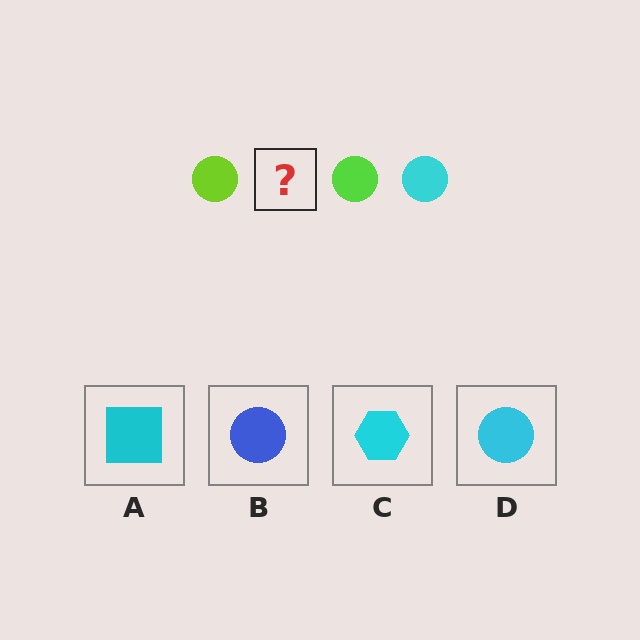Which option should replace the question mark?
Option D.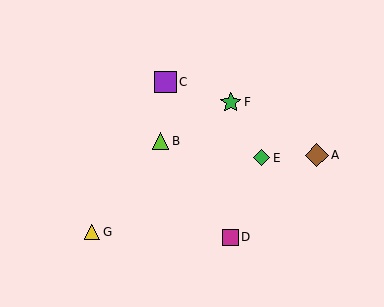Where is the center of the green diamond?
The center of the green diamond is at (261, 158).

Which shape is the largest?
The brown diamond (labeled A) is the largest.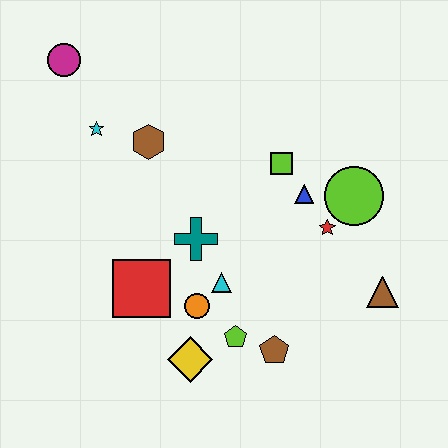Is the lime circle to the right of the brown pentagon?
Yes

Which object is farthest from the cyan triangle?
The magenta circle is farthest from the cyan triangle.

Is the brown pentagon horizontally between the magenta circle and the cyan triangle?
No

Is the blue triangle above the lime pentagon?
Yes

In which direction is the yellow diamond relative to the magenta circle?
The yellow diamond is below the magenta circle.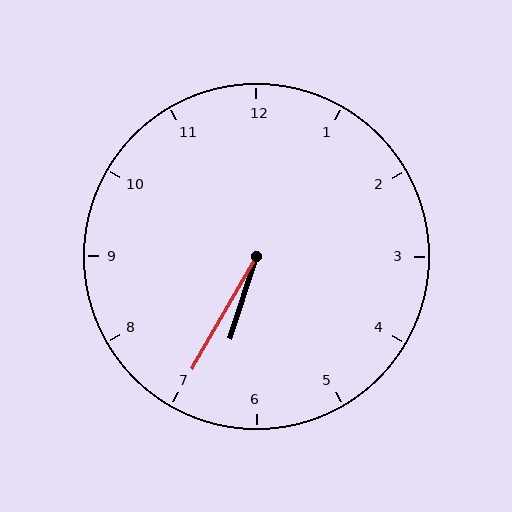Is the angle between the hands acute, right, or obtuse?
It is acute.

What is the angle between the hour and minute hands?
Approximately 12 degrees.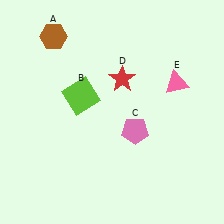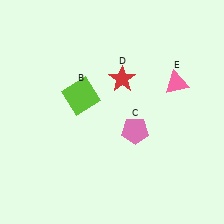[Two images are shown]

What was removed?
The brown hexagon (A) was removed in Image 2.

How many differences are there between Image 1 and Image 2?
There is 1 difference between the two images.